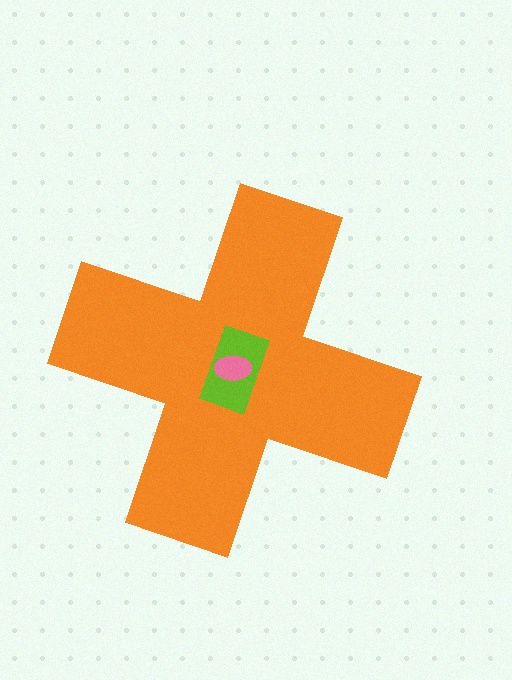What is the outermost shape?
The orange cross.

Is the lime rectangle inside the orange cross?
Yes.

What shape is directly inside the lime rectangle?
The pink ellipse.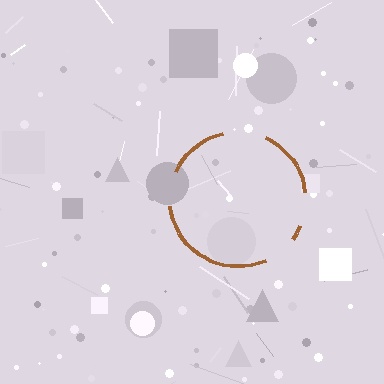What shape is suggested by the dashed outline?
The dashed outline suggests a circle.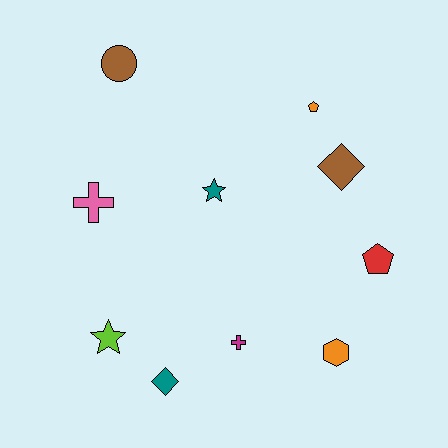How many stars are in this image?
There are 2 stars.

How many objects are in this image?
There are 10 objects.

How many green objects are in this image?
There are no green objects.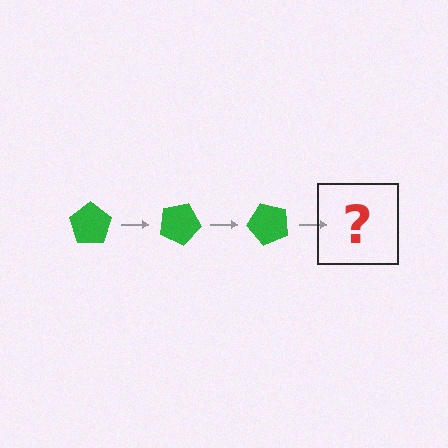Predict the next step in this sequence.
The next step is a green pentagon rotated 75 degrees.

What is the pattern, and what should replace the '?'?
The pattern is that the pentagon rotates 25 degrees each step. The '?' should be a green pentagon rotated 75 degrees.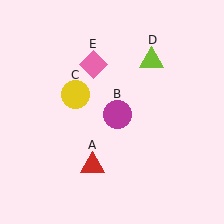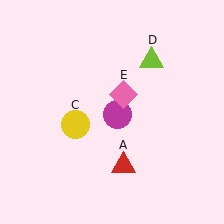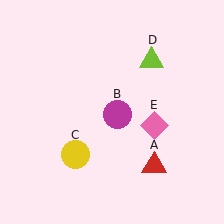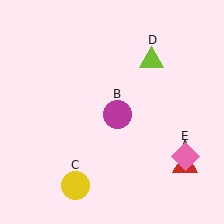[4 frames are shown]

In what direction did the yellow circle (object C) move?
The yellow circle (object C) moved down.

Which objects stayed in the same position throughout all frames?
Magenta circle (object B) and lime triangle (object D) remained stationary.